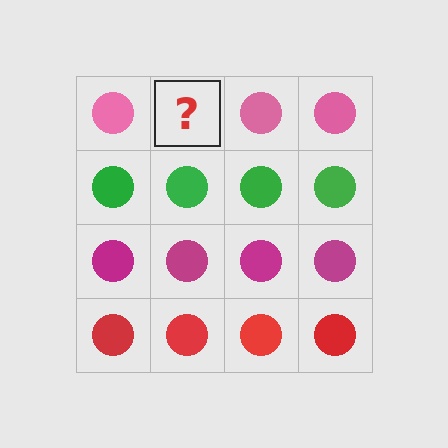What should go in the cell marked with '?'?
The missing cell should contain a pink circle.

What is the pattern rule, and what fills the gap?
The rule is that each row has a consistent color. The gap should be filled with a pink circle.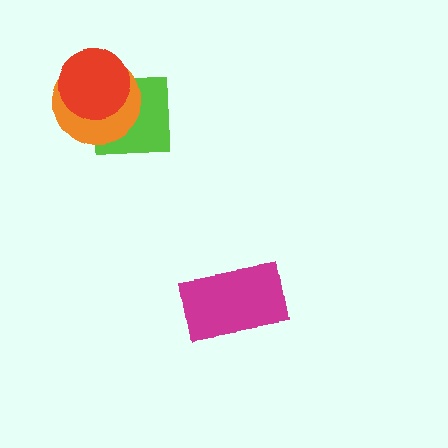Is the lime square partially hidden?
Yes, it is partially covered by another shape.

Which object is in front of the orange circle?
The red circle is in front of the orange circle.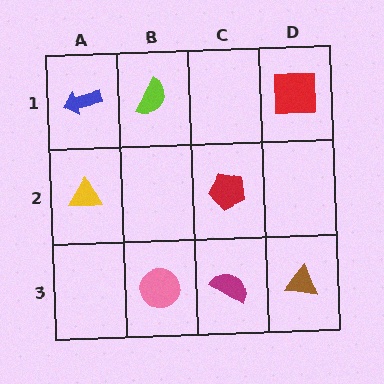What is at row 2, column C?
A red pentagon.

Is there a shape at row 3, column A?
No, that cell is empty.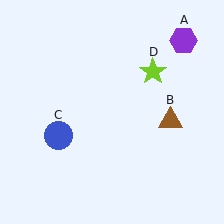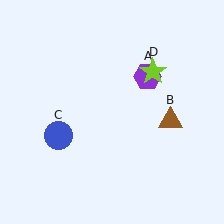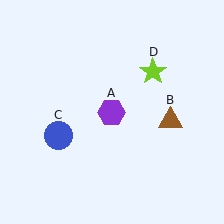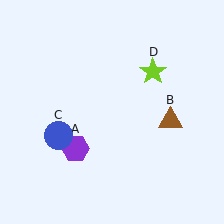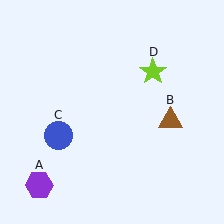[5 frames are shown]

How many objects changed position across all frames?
1 object changed position: purple hexagon (object A).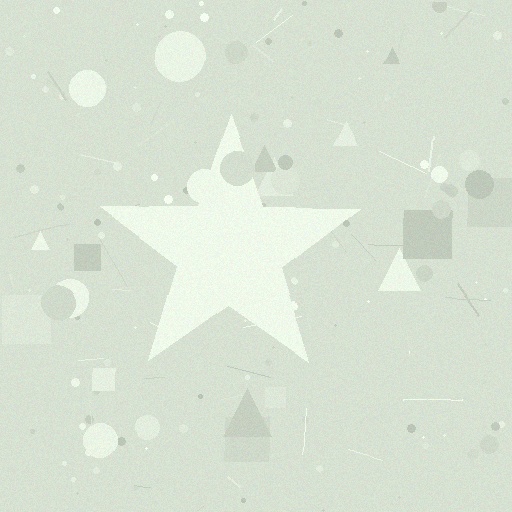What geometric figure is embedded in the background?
A star is embedded in the background.